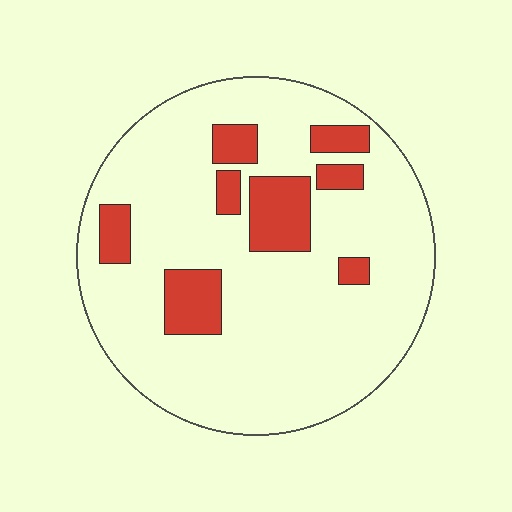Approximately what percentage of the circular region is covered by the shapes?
Approximately 15%.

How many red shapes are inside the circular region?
8.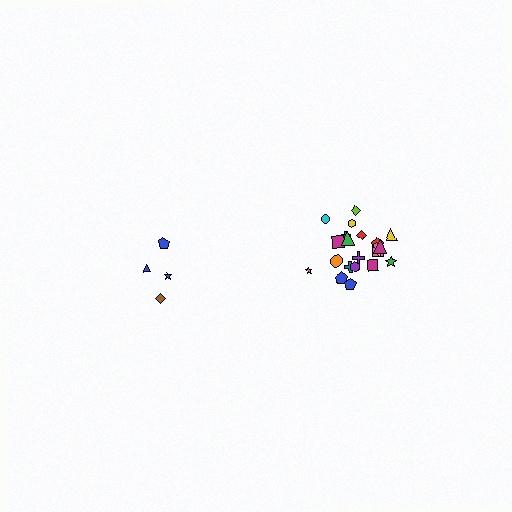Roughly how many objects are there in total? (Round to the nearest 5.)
Roughly 25 objects in total.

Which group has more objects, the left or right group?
The right group.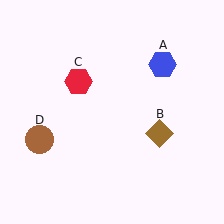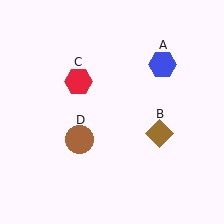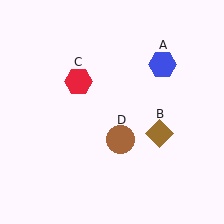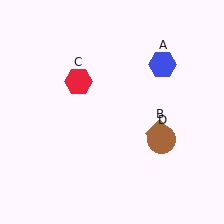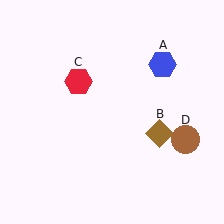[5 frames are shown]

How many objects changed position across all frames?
1 object changed position: brown circle (object D).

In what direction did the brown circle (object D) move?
The brown circle (object D) moved right.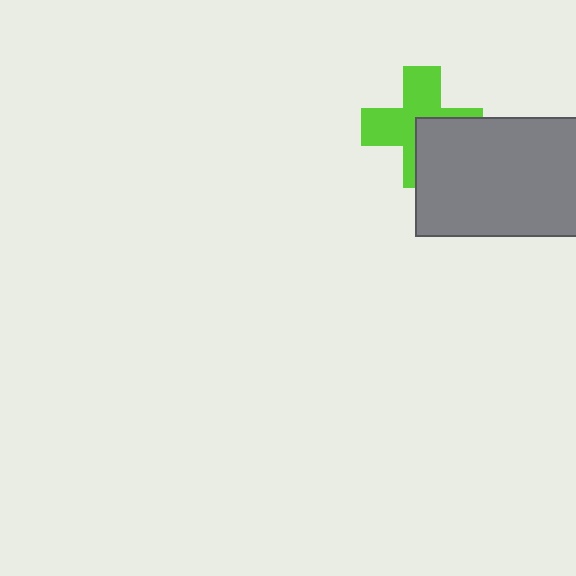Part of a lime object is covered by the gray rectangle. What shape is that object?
It is a cross.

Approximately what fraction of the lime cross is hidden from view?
Roughly 38% of the lime cross is hidden behind the gray rectangle.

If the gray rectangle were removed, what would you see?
You would see the complete lime cross.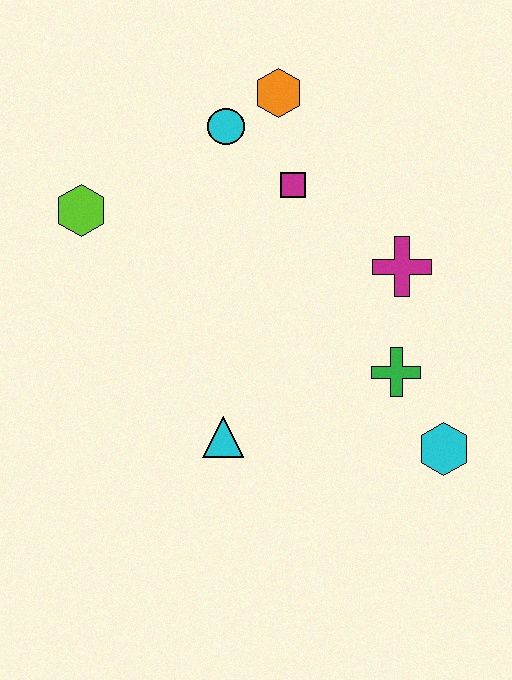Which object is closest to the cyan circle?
The orange hexagon is closest to the cyan circle.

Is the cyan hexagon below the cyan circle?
Yes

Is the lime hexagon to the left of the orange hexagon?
Yes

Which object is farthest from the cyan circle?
The cyan hexagon is farthest from the cyan circle.